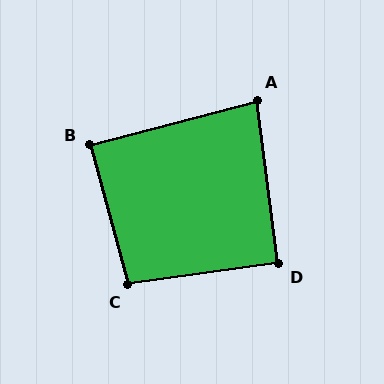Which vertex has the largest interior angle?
C, at approximately 97 degrees.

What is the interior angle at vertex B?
Approximately 89 degrees (approximately right).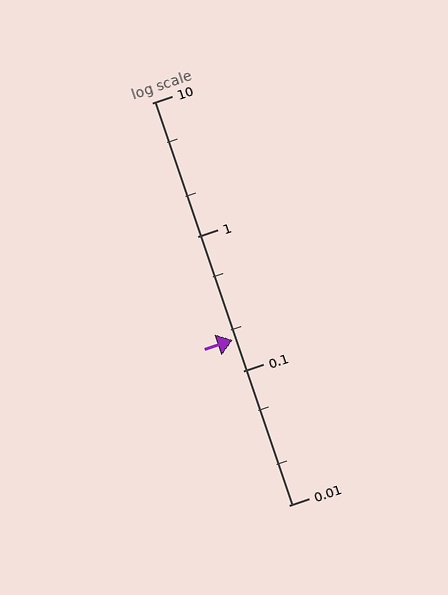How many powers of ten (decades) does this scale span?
The scale spans 3 decades, from 0.01 to 10.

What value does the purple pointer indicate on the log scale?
The pointer indicates approximately 0.17.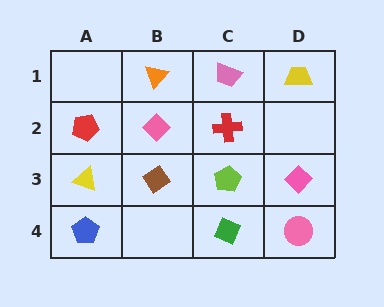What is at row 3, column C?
A lime pentagon.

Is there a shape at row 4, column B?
No, that cell is empty.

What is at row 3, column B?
A brown diamond.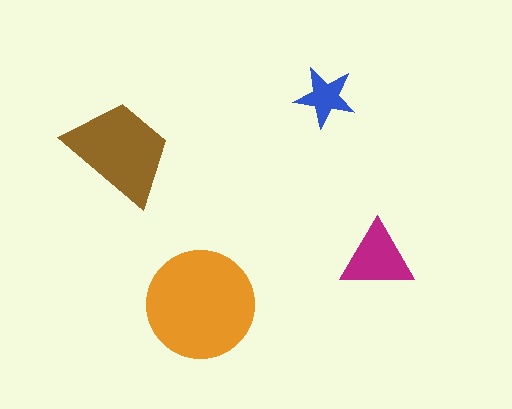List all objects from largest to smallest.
The orange circle, the brown trapezoid, the magenta triangle, the blue star.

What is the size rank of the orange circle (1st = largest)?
1st.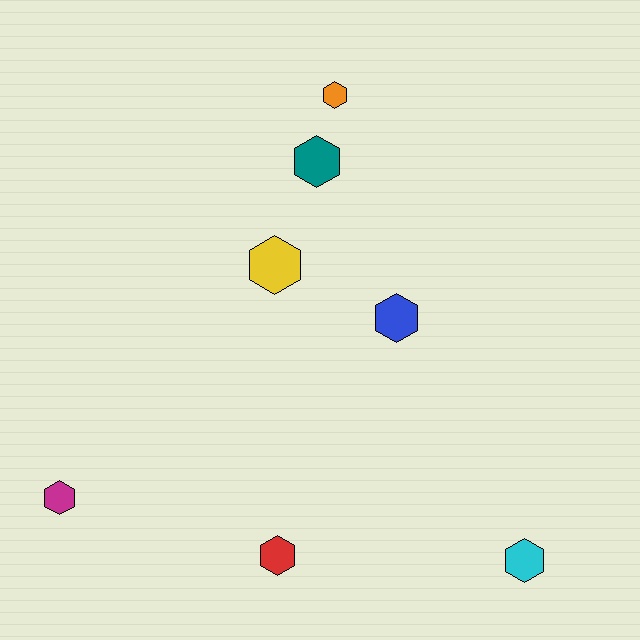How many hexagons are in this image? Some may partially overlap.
There are 7 hexagons.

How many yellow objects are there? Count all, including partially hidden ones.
There is 1 yellow object.